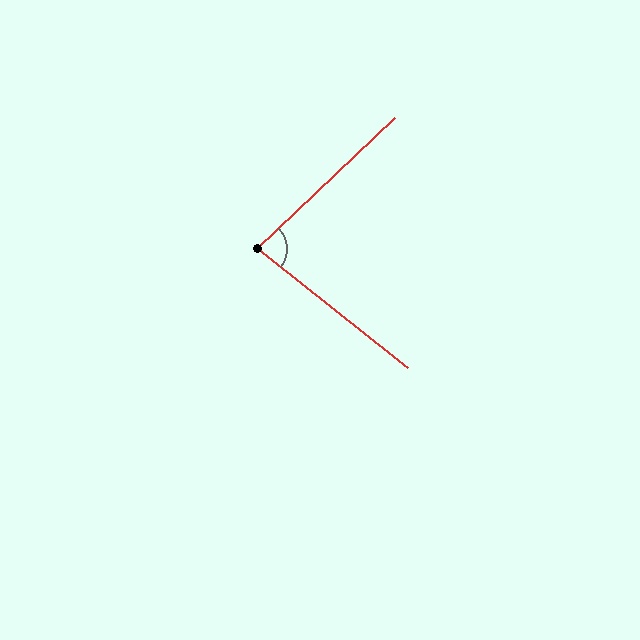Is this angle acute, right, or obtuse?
It is acute.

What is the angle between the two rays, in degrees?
Approximately 82 degrees.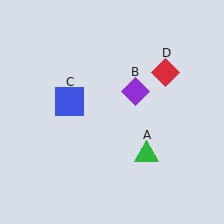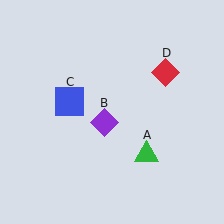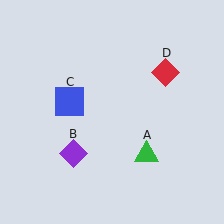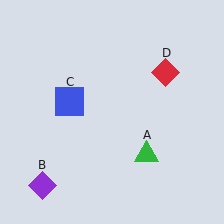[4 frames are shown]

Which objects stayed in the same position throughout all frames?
Green triangle (object A) and blue square (object C) and red diamond (object D) remained stationary.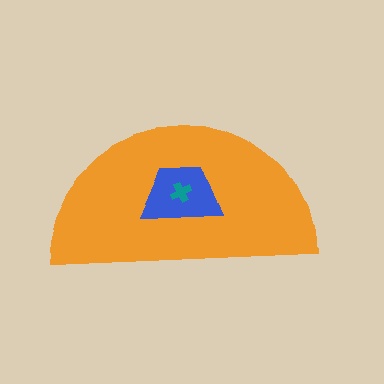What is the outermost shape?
The orange semicircle.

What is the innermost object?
The teal cross.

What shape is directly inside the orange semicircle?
The blue trapezoid.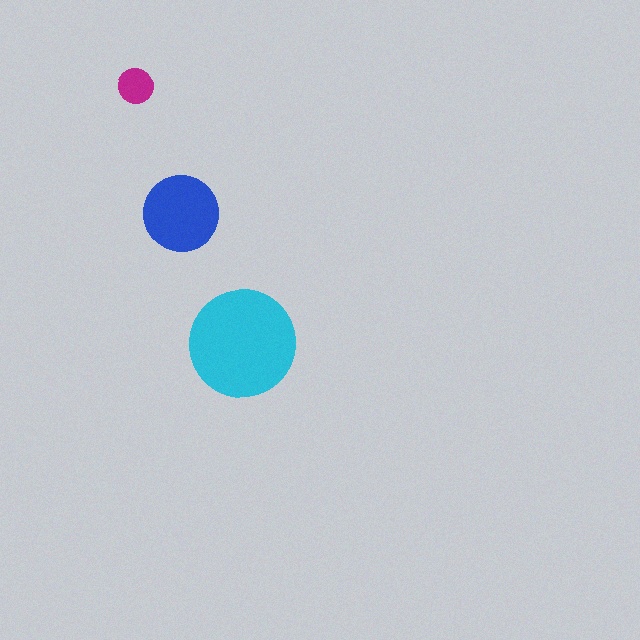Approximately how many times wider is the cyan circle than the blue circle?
About 1.5 times wider.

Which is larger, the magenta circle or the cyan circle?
The cyan one.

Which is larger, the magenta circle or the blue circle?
The blue one.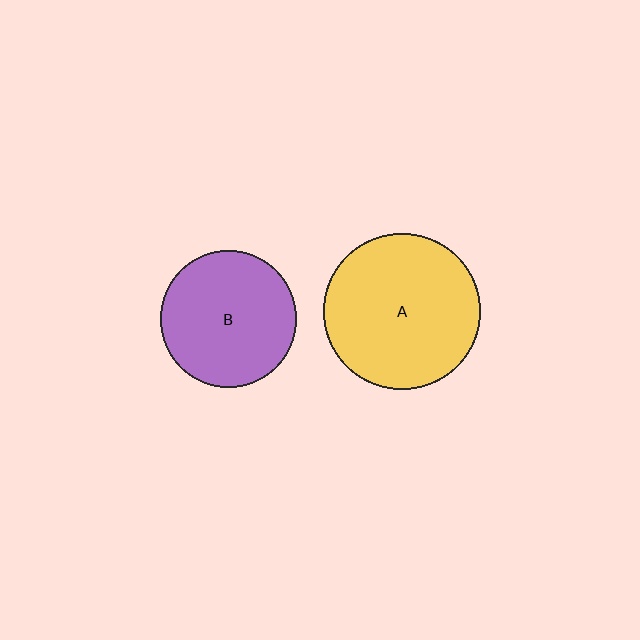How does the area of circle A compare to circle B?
Approximately 1.3 times.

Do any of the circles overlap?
No, none of the circles overlap.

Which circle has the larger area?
Circle A (yellow).